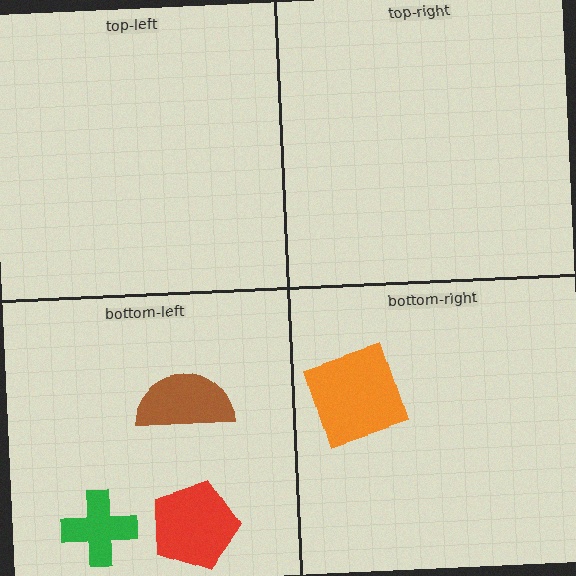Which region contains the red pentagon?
The bottom-left region.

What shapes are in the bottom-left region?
The green cross, the brown semicircle, the red pentagon.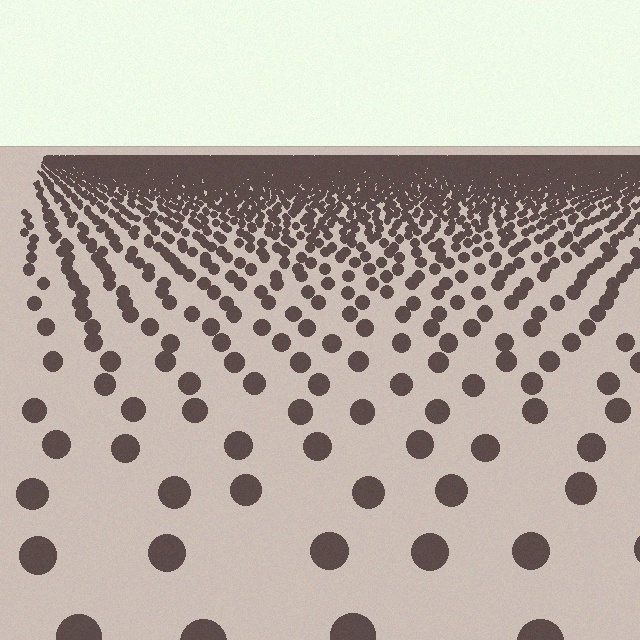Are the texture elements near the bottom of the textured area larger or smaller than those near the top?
Larger. Near the bottom, elements are closer to the viewer and appear at a bigger on-screen size.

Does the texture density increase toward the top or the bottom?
Density increases toward the top.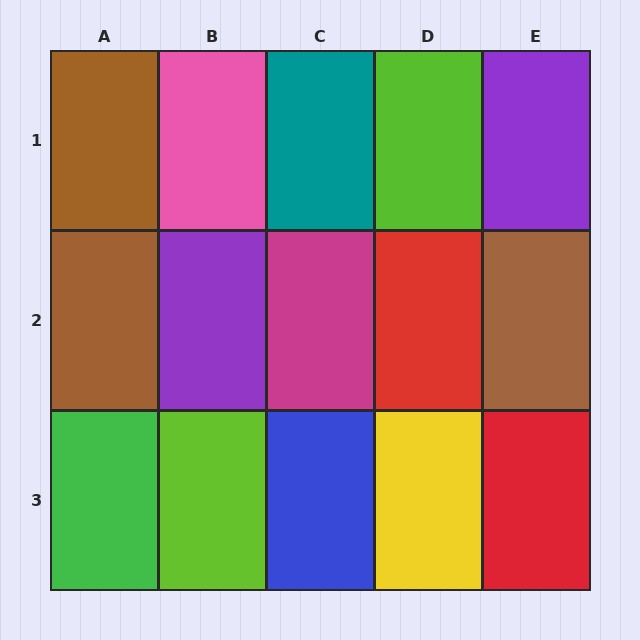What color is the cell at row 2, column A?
Brown.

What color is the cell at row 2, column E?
Brown.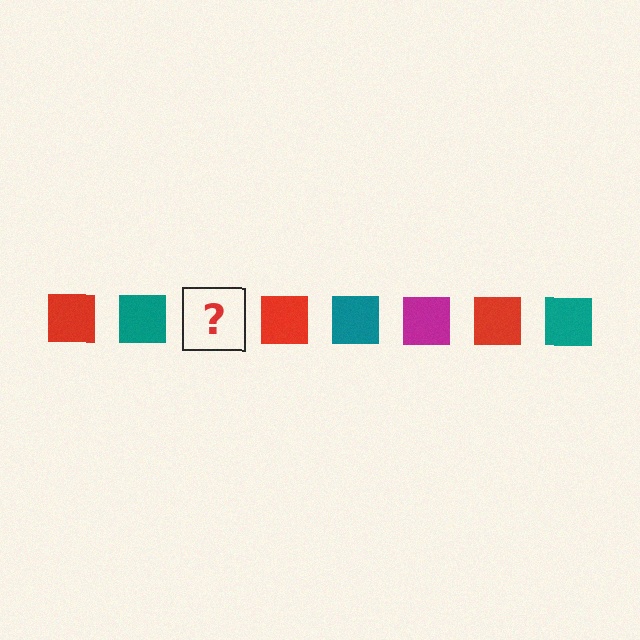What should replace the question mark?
The question mark should be replaced with a magenta square.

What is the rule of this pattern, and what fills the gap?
The rule is that the pattern cycles through red, teal, magenta squares. The gap should be filled with a magenta square.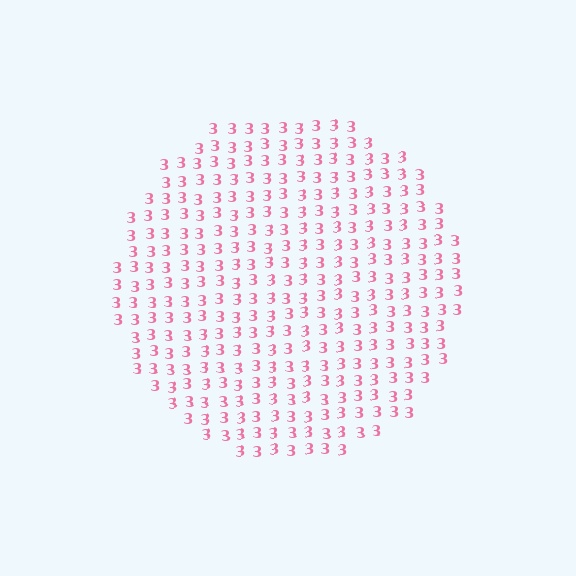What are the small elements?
The small elements are digit 3's.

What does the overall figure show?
The overall figure shows a circle.